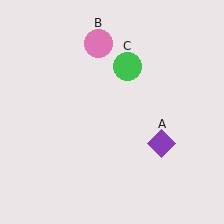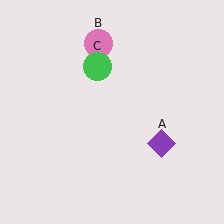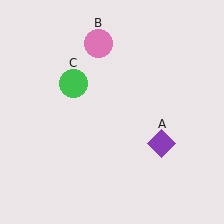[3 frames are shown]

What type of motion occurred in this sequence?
The green circle (object C) rotated counterclockwise around the center of the scene.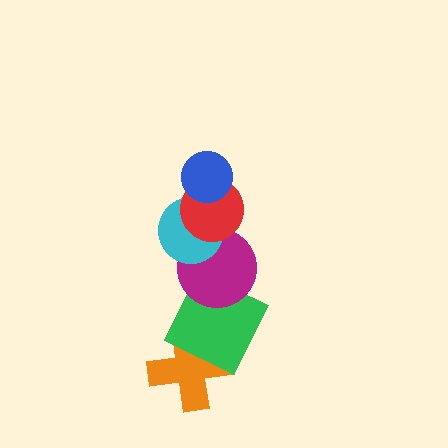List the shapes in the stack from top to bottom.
From top to bottom: the blue circle, the red circle, the cyan circle, the magenta circle, the green square, the orange cross.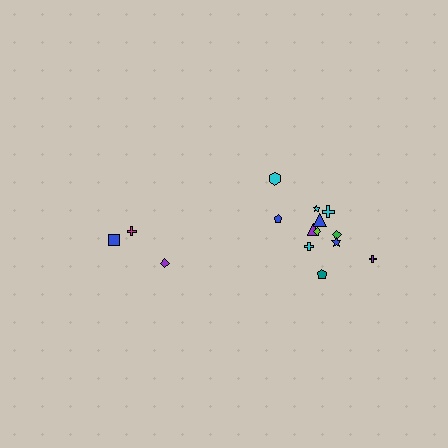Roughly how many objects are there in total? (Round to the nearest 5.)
Roughly 15 objects in total.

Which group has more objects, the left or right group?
The right group.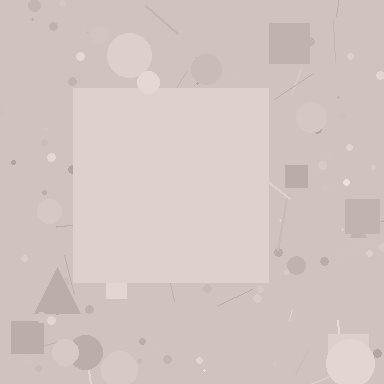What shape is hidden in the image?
A square is hidden in the image.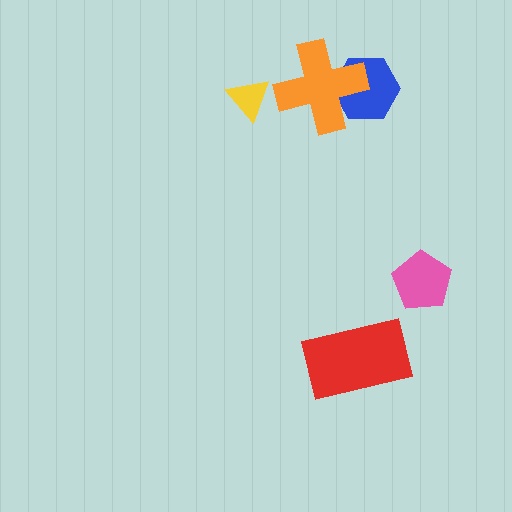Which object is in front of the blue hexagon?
The orange cross is in front of the blue hexagon.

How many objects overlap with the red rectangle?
0 objects overlap with the red rectangle.